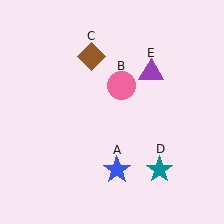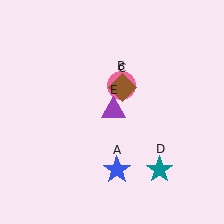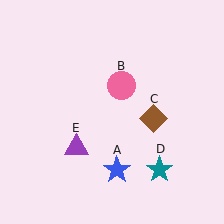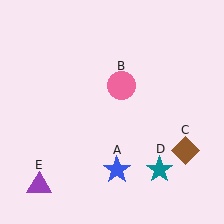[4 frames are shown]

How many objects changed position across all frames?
2 objects changed position: brown diamond (object C), purple triangle (object E).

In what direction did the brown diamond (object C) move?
The brown diamond (object C) moved down and to the right.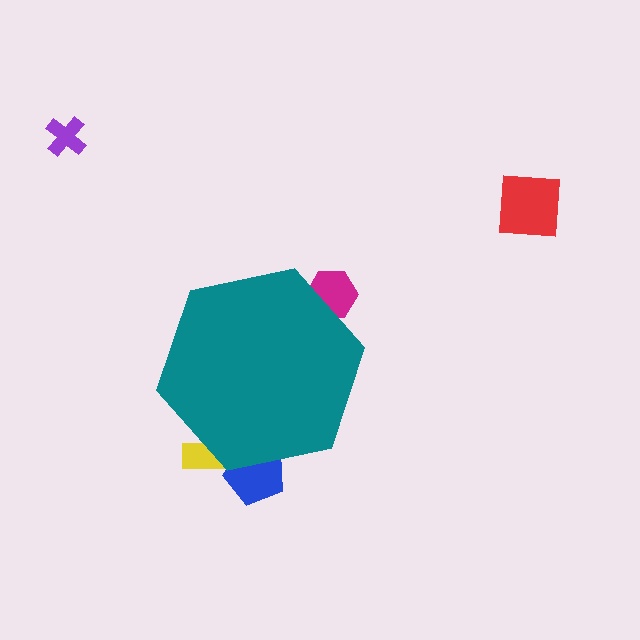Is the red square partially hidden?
No, the red square is fully visible.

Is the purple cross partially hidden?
No, the purple cross is fully visible.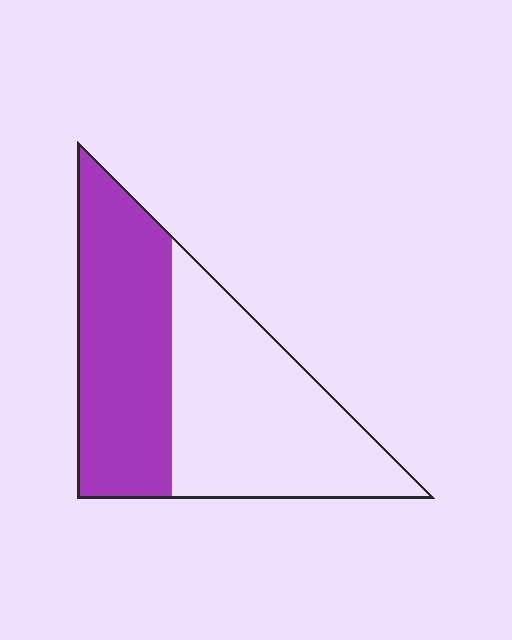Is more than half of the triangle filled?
No.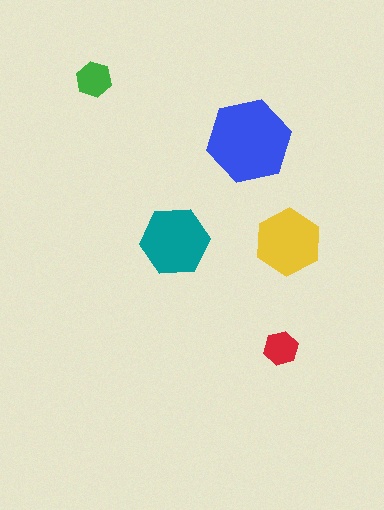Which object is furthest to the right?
The yellow hexagon is rightmost.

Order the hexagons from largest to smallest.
the blue one, the teal one, the yellow one, the green one, the red one.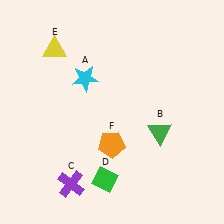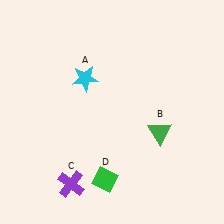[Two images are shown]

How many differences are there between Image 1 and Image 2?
There are 2 differences between the two images.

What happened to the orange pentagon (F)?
The orange pentagon (F) was removed in Image 2. It was in the bottom-left area of Image 1.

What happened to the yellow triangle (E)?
The yellow triangle (E) was removed in Image 2. It was in the top-left area of Image 1.